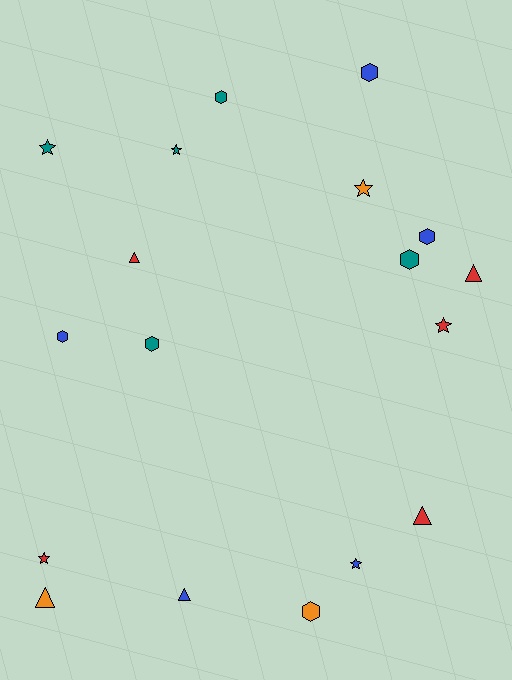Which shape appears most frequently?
Hexagon, with 7 objects.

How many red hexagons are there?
There are no red hexagons.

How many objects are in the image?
There are 18 objects.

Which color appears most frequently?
Blue, with 5 objects.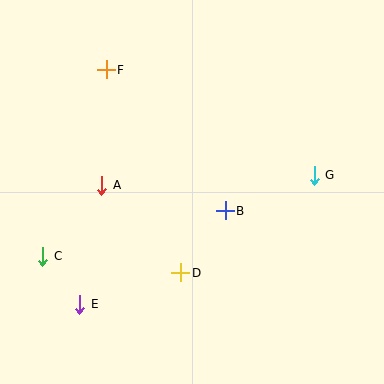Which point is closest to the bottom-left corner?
Point E is closest to the bottom-left corner.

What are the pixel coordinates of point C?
Point C is at (43, 256).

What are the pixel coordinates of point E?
Point E is at (80, 304).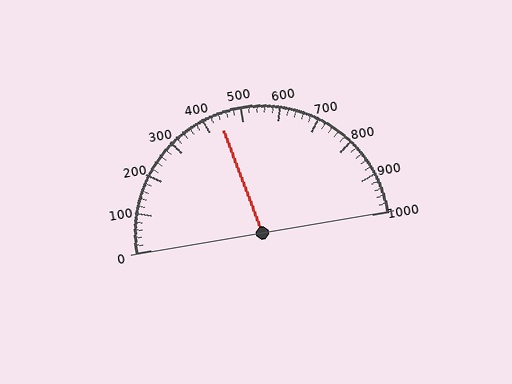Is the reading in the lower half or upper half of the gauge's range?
The reading is in the lower half of the range (0 to 1000).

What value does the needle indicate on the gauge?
The needle indicates approximately 440.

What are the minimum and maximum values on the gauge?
The gauge ranges from 0 to 1000.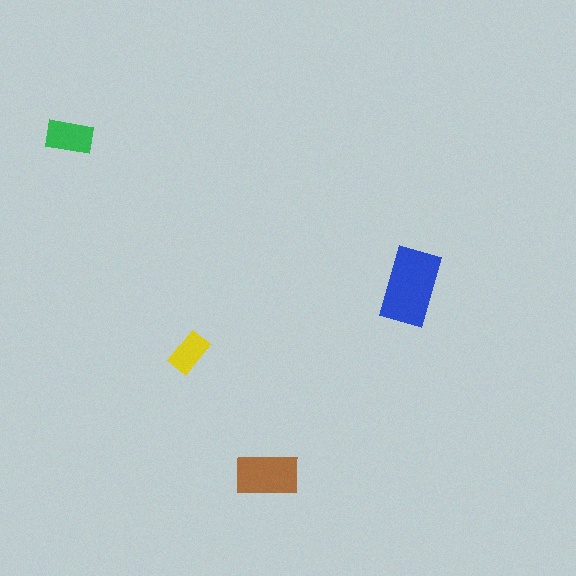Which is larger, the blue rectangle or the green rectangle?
The blue one.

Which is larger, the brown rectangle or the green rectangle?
The brown one.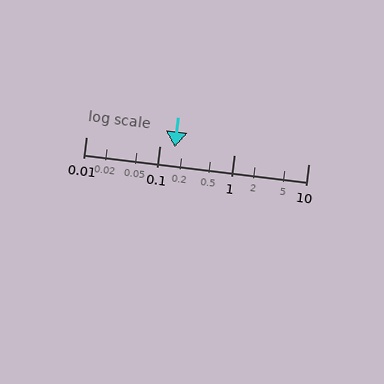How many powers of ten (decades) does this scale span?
The scale spans 3 decades, from 0.01 to 10.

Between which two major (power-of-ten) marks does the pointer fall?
The pointer is between 0.1 and 1.